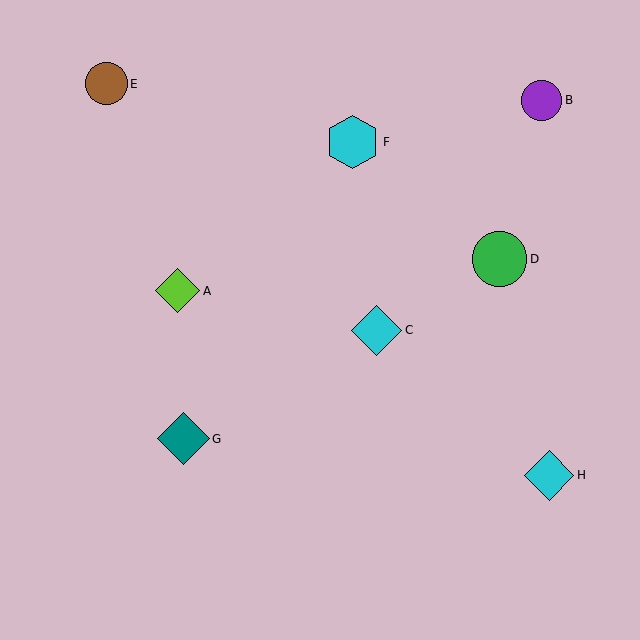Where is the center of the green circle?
The center of the green circle is at (500, 259).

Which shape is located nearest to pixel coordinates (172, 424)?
The teal diamond (labeled G) at (183, 439) is nearest to that location.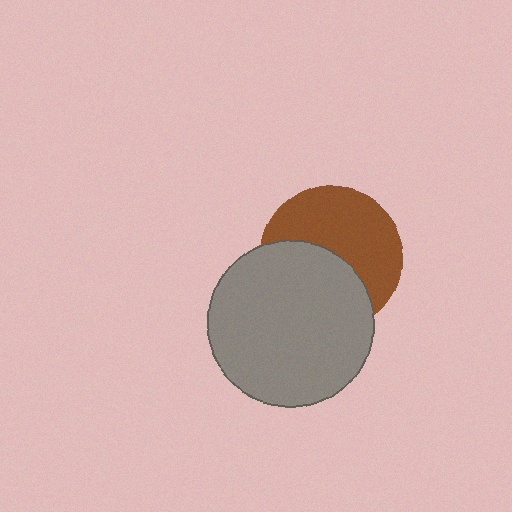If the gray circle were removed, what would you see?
You would see the complete brown circle.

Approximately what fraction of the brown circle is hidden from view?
Roughly 46% of the brown circle is hidden behind the gray circle.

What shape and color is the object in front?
The object in front is a gray circle.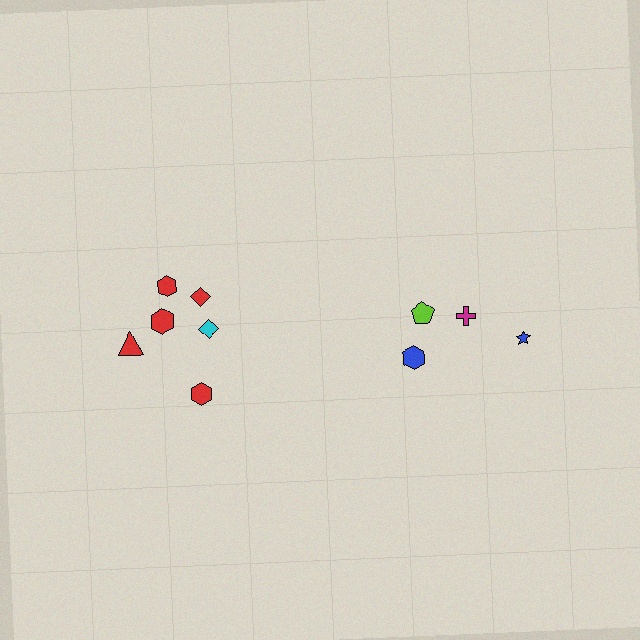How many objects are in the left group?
There are 6 objects.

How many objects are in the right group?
There are 4 objects.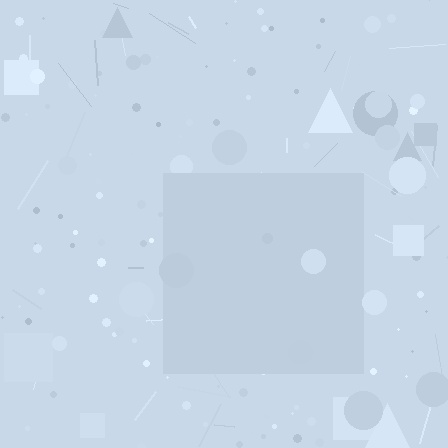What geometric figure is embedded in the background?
A square is embedded in the background.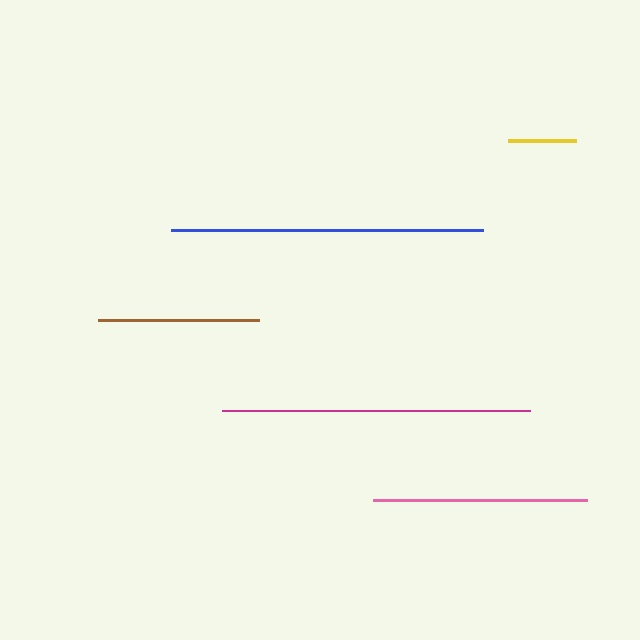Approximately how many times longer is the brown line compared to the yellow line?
The brown line is approximately 2.4 times the length of the yellow line.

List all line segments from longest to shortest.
From longest to shortest: blue, magenta, pink, brown, yellow.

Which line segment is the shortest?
The yellow line is the shortest at approximately 67 pixels.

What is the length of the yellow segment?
The yellow segment is approximately 67 pixels long.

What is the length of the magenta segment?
The magenta segment is approximately 308 pixels long.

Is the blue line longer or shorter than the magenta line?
The blue line is longer than the magenta line.